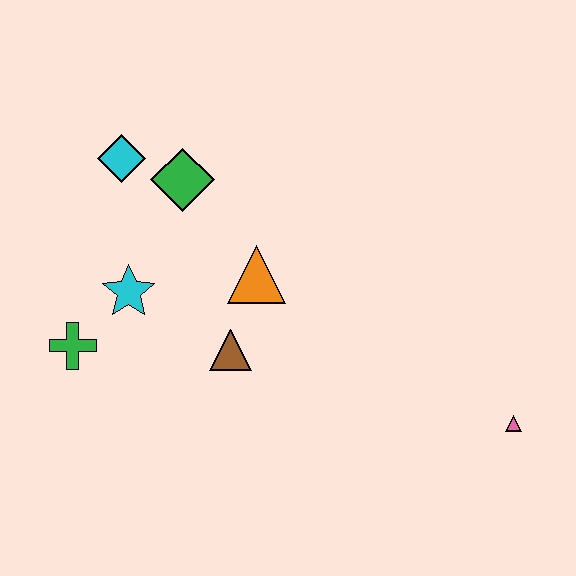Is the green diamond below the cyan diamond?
Yes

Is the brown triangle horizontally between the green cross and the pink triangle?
Yes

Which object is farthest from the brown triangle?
The pink triangle is farthest from the brown triangle.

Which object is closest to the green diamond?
The cyan diamond is closest to the green diamond.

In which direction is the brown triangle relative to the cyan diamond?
The brown triangle is below the cyan diamond.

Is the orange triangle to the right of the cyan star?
Yes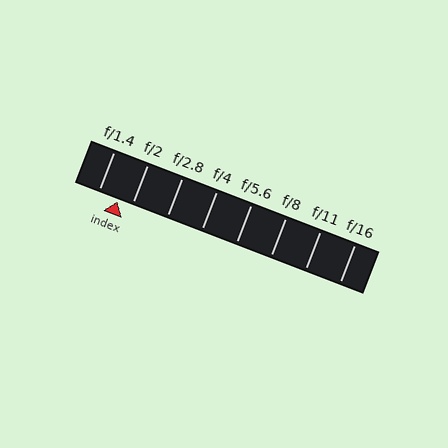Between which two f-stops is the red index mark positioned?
The index mark is between f/1.4 and f/2.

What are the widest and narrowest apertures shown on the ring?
The widest aperture shown is f/1.4 and the narrowest is f/16.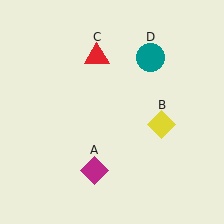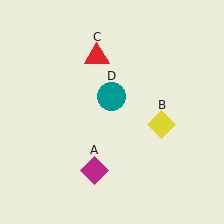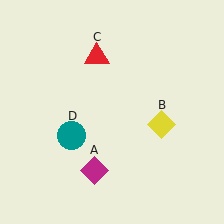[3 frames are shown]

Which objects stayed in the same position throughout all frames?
Magenta diamond (object A) and yellow diamond (object B) and red triangle (object C) remained stationary.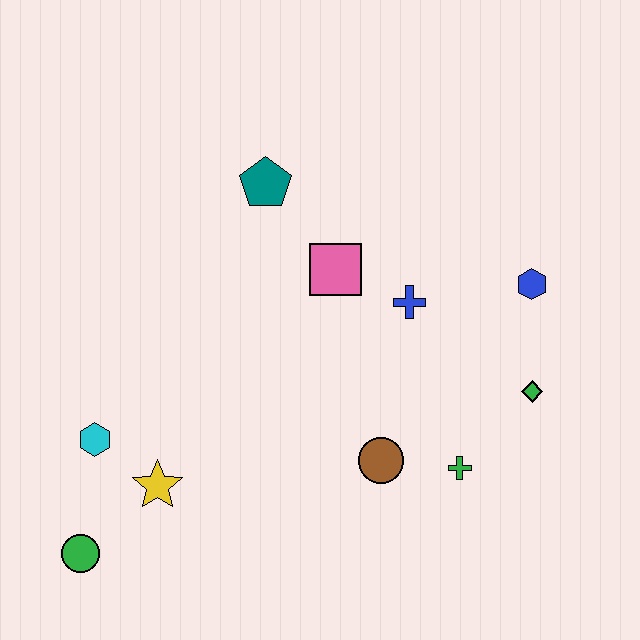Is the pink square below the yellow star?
No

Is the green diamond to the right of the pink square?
Yes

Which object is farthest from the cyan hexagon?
The blue hexagon is farthest from the cyan hexagon.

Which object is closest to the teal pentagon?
The pink square is closest to the teal pentagon.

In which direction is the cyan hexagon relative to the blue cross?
The cyan hexagon is to the left of the blue cross.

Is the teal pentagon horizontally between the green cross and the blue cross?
No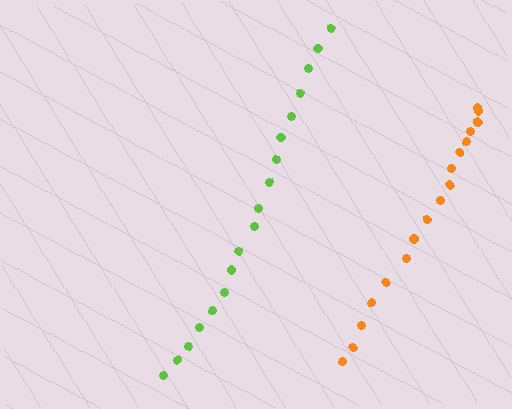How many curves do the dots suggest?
There are 2 distinct paths.